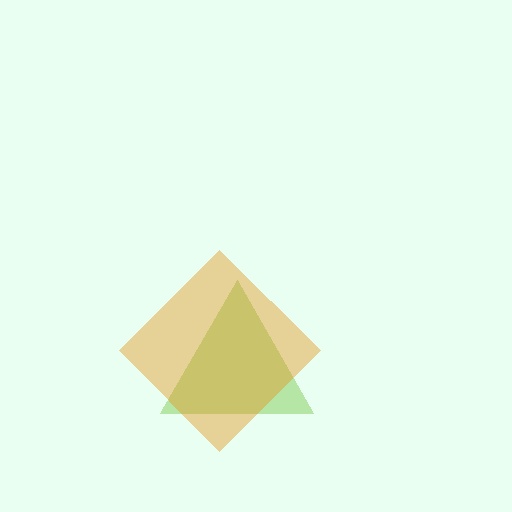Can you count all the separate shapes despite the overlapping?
Yes, there are 2 separate shapes.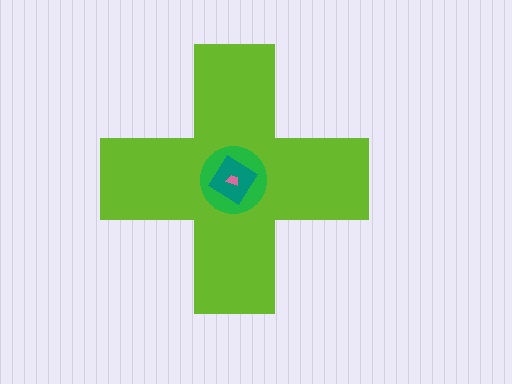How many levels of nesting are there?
4.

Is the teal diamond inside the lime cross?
Yes.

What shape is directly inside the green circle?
The teal diamond.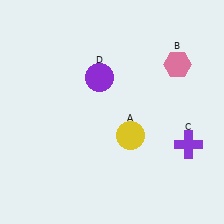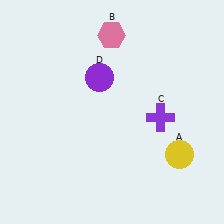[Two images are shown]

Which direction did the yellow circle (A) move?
The yellow circle (A) moved right.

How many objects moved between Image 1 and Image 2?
3 objects moved between the two images.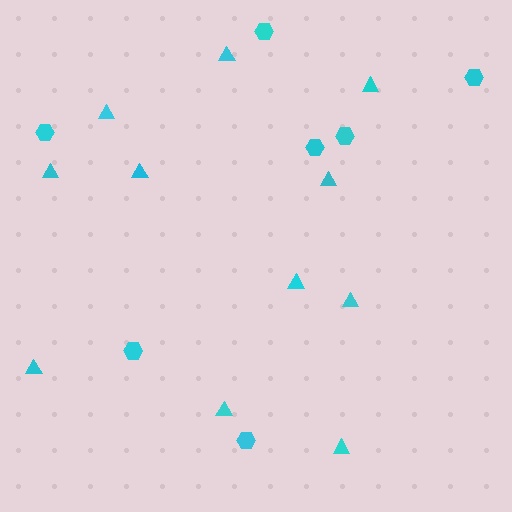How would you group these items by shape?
There are 2 groups: one group of triangles (11) and one group of hexagons (7).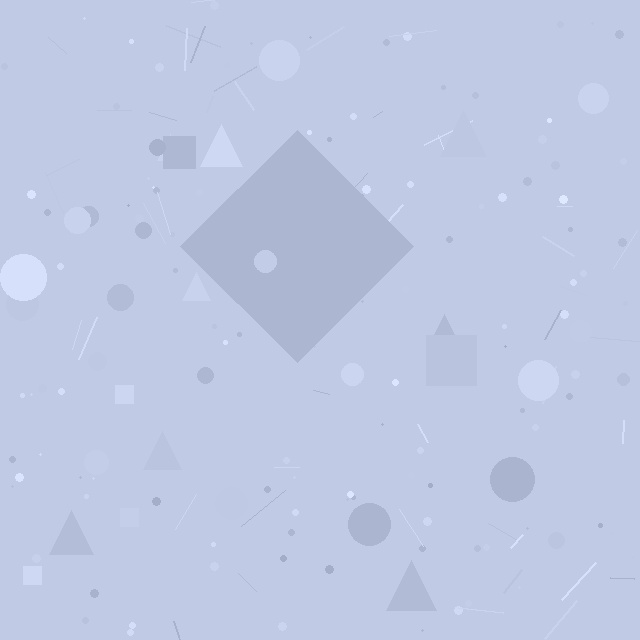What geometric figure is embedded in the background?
A diamond is embedded in the background.